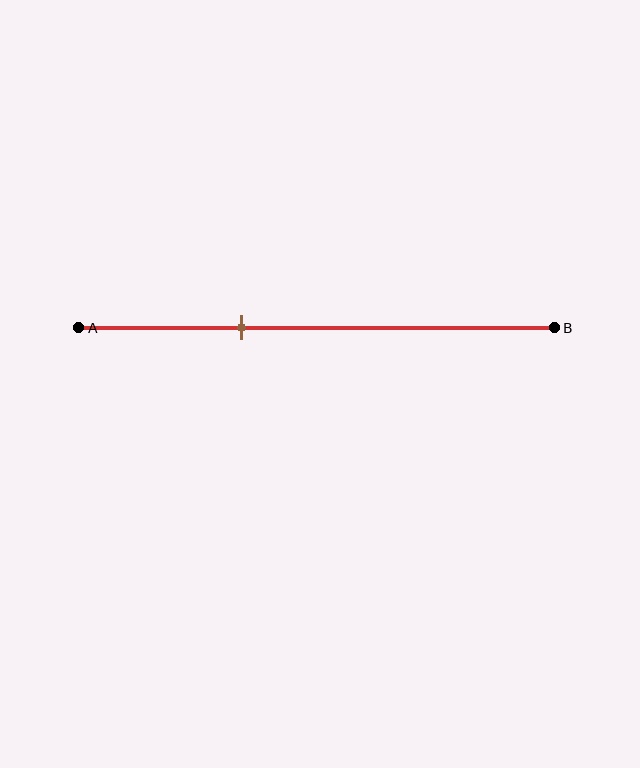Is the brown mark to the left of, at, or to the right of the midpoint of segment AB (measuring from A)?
The brown mark is to the left of the midpoint of segment AB.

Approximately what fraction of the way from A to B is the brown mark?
The brown mark is approximately 35% of the way from A to B.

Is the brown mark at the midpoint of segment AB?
No, the mark is at about 35% from A, not at the 50% midpoint.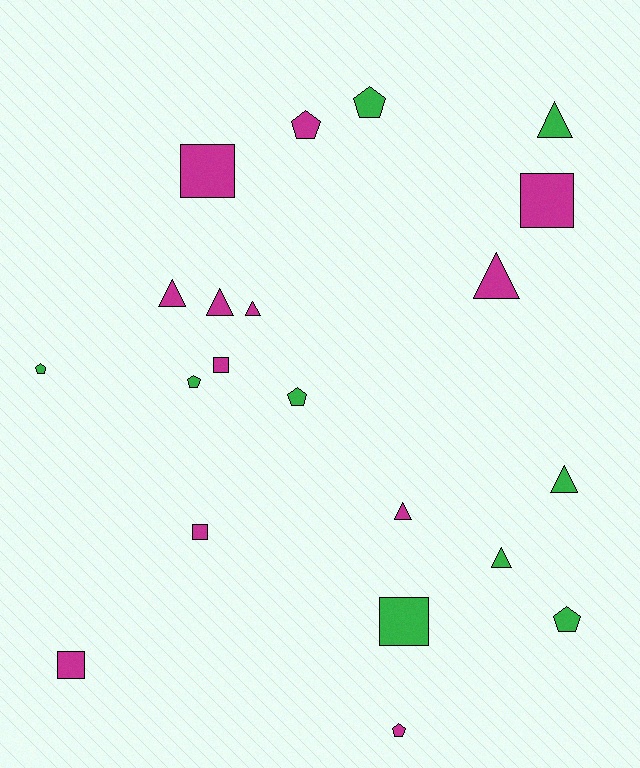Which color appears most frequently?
Magenta, with 12 objects.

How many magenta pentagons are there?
There are 2 magenta pentagons.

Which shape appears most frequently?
Triangle, with 8 objects.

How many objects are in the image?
There are 21 objects.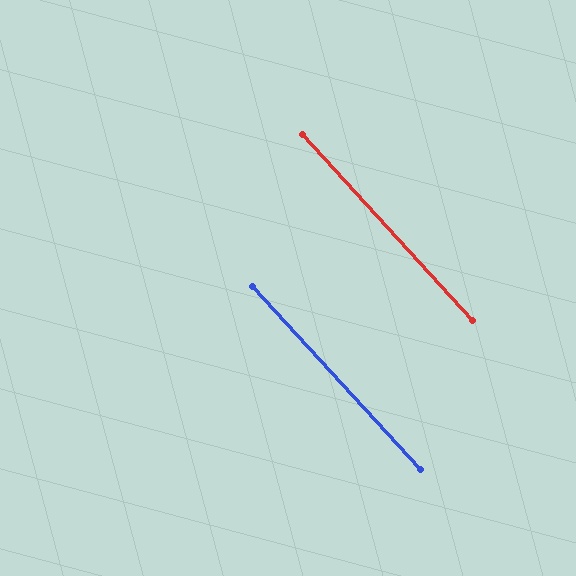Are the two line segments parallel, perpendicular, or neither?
Parallel — their directions differ by only 0.1°.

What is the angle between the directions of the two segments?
Approximately 0 degrees.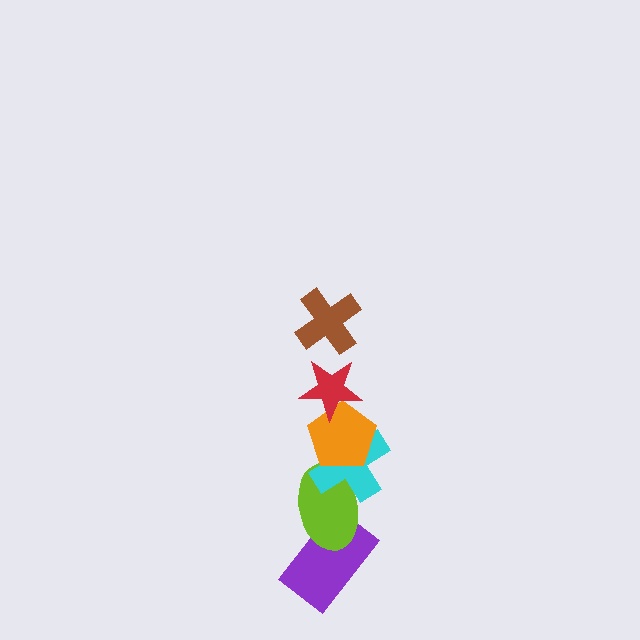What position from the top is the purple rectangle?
The purple rectangle is 6th from the top.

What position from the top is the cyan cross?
The cyan cross is 4th from the top.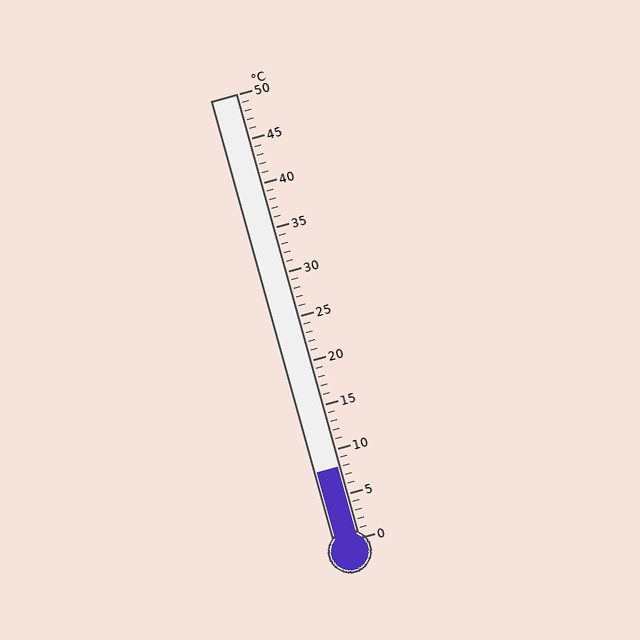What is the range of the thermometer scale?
The thermometer scale ranges from 0°C to 50°C.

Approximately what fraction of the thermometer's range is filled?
The thermometer is filled to approximately 15% of its range.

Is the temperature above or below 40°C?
The temperature is below 40°C.